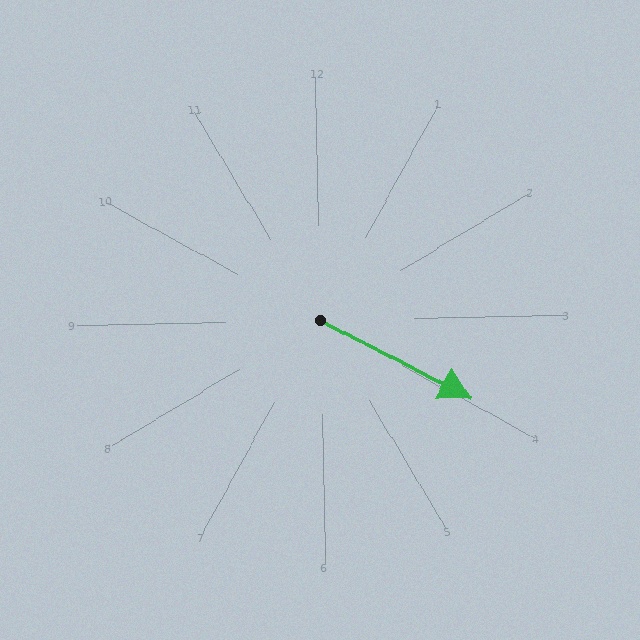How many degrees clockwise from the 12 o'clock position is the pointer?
Approximately 118 degrees.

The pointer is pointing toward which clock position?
Roughly 4 o'clock.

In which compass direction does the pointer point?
Southeast.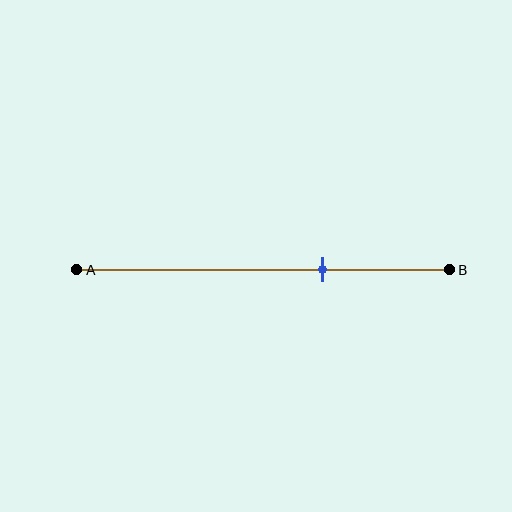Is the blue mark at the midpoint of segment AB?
No, the mark is at about 65% from A, not at the 50% midpoint.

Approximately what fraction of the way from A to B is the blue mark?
The blue mark is approximately 65% of the way from A to B.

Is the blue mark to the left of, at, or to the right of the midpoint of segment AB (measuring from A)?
The blue mark is to the right of the midpoint of segment AB.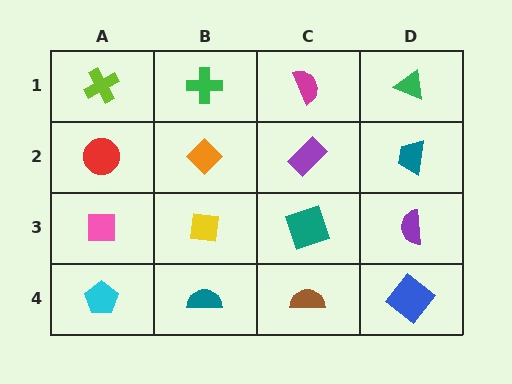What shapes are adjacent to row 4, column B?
A yellow square (row 3, column B), a cyan pentagon (row 4, column A), a brown semicircle (row 4, column C).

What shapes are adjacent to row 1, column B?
An orange diamond (row 2, column B), a lime cross (row 1, column A), a magenta semicircle (row 1, column C).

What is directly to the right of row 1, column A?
A green cross.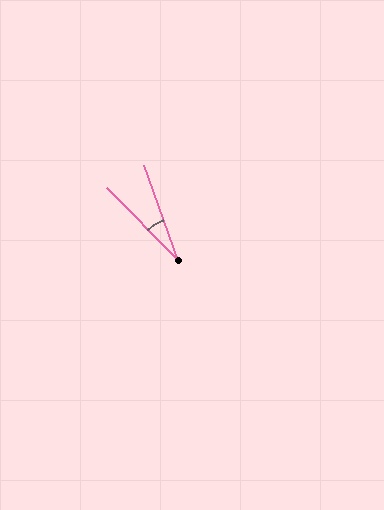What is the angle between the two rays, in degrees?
Approximately 25 degrees.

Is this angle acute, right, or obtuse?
It is acute.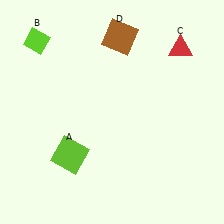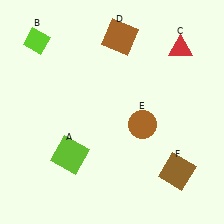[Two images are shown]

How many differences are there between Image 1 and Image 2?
There are 2 differences between the two images.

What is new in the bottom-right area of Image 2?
A brown square (F) was added in the bottom-right area of Image 2.